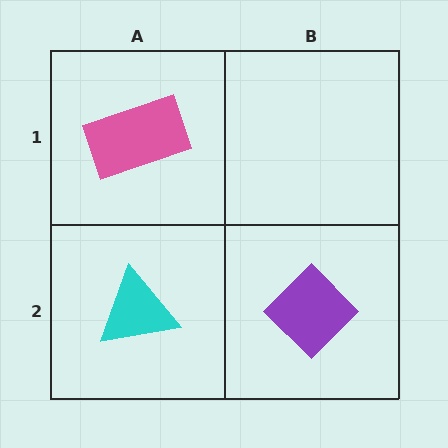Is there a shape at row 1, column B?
No, that cell is empty.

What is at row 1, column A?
A pink rectangle.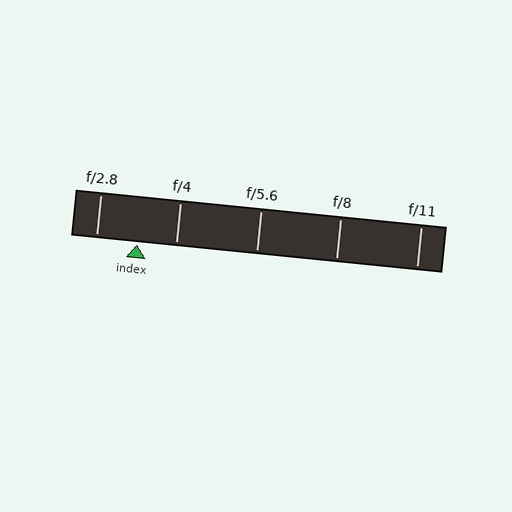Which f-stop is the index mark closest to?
The index mark is closest to f/4.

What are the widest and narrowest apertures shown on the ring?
The widest aperture shown is f/2.8 and the narrowest is f/11.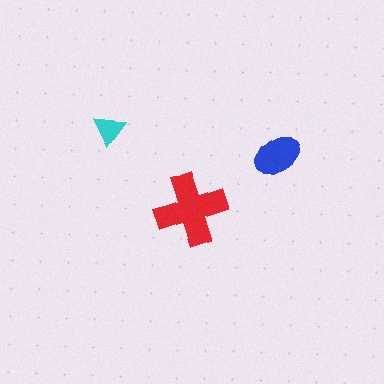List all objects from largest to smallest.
The red cross, the blue ellipse, the cyan triangle.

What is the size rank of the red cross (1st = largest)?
1st.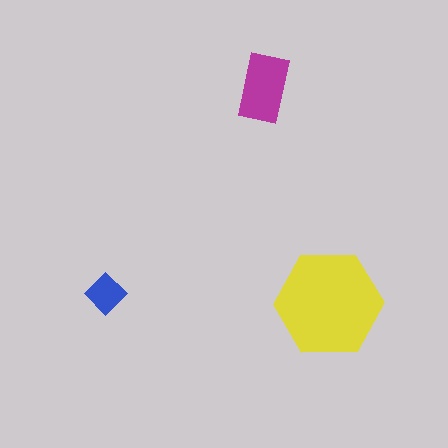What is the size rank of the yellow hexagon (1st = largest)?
1st.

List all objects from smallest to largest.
The blue diamond, the magenta rectangle, the yellow hexagon.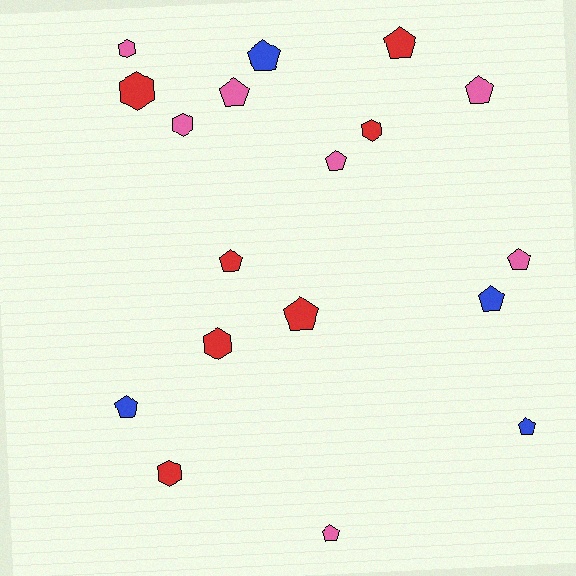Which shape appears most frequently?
Pentagon, with 12 objects.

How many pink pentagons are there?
There are 5 pink pentagons.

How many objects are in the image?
There are 18 objects.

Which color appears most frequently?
Red, with 7 objects.